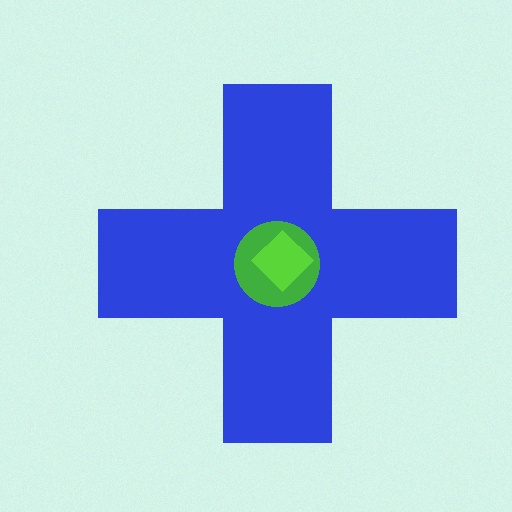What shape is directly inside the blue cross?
The green circle.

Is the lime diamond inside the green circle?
Yes.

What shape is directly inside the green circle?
The lime diamond.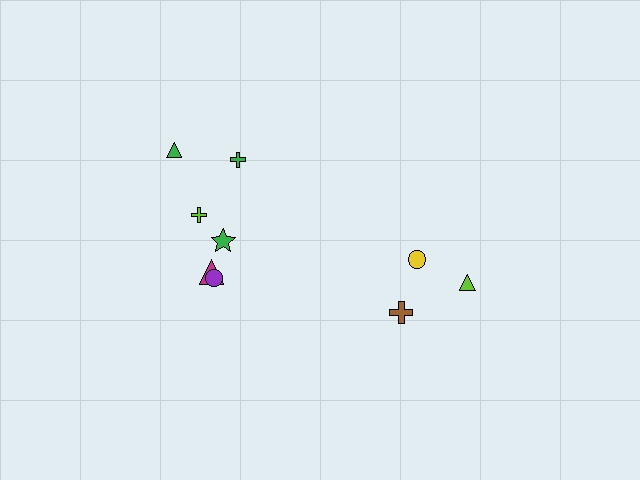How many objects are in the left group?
There are 6 objects.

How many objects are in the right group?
There are 3 objects.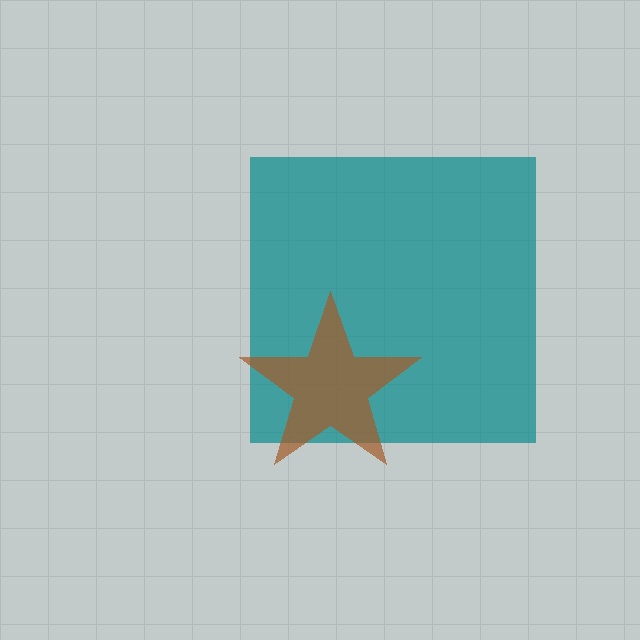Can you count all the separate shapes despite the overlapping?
Yes, there are 2 separate shapes.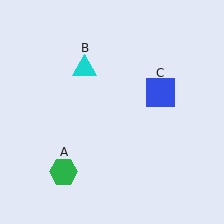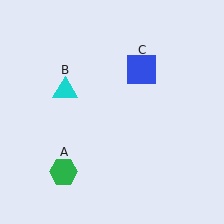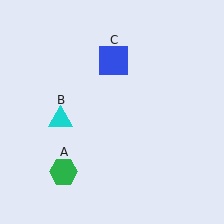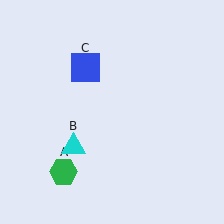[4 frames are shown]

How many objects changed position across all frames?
2 objects changed position: cyan triangle (object B), blue square (object C).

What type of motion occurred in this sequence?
The cyan triangle (object B), blue square (object C) rotated counterclockwise around the center of the scene.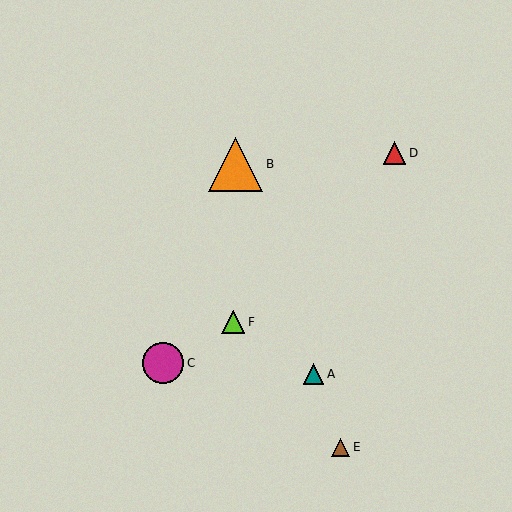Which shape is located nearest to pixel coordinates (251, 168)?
The orange triangle (labeled B) at (236, 164) is nearest to that location.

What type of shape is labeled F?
Shape F is a lime triangle.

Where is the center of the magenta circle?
The center of the magenta circle is at (163, 363).